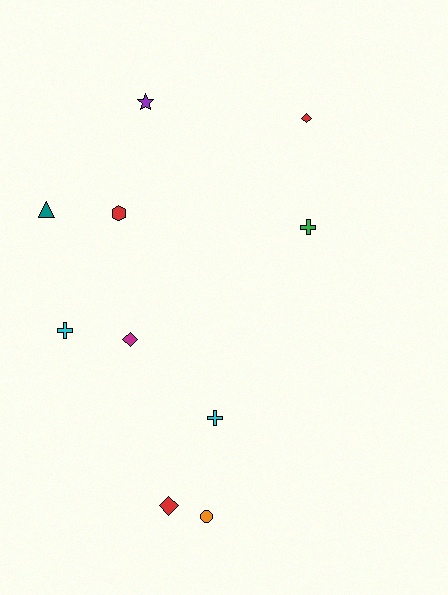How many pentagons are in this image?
There are no pentagons.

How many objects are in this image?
There are 10 objects.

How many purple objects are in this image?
There is 1 purple object.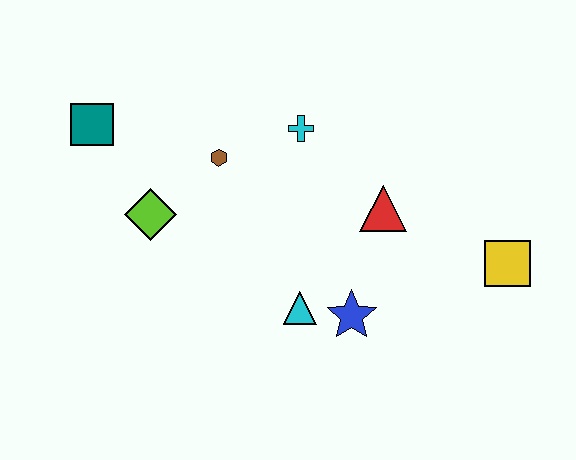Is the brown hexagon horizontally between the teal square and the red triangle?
Yes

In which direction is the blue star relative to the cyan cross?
The blue star is below the cyan cross.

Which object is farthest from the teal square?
The yellow square is farthest from the teal square.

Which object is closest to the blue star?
The cyan triangle is closest to the blue star.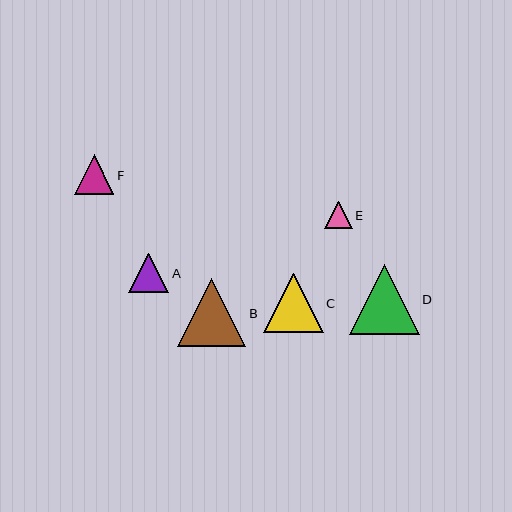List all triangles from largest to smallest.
From largest to smallest: D, B, C, F, A, E.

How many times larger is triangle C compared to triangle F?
Triangle C is approximately 1.5 times the size of triangle F.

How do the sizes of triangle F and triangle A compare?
Triangle F and triangle A are approximately the same size.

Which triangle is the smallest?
Triangle E is the smallest with a size of approximately 27 pixels.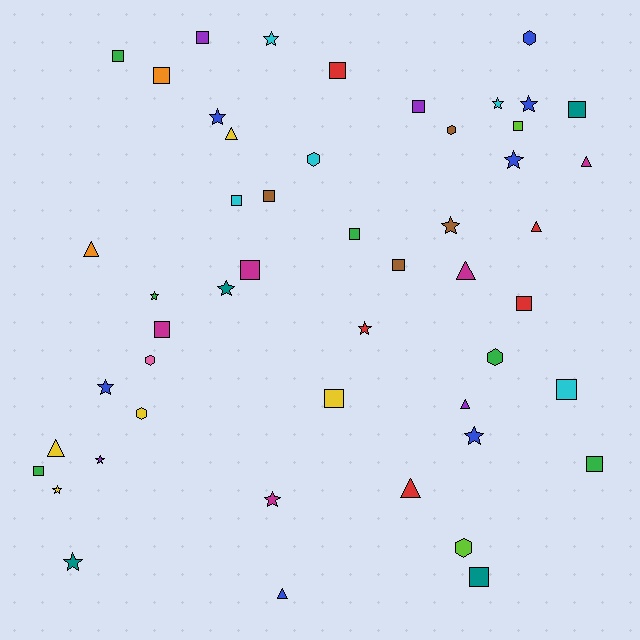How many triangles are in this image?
There are 9 triangles.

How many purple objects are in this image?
There are 4 purple objects.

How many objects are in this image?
There are 50 objects.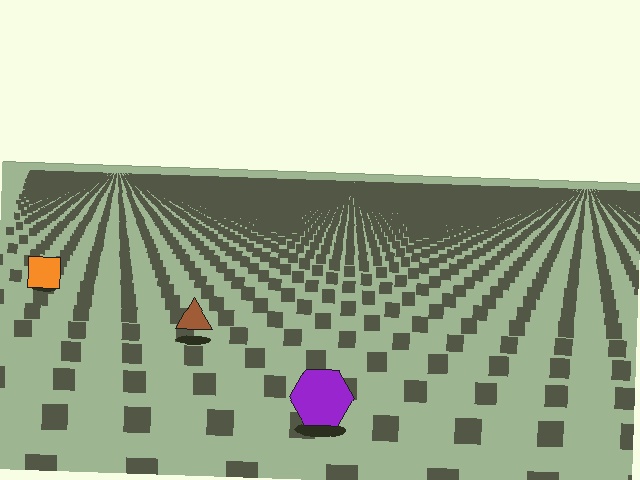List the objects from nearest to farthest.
From nearest to farthest: the purple hexagon, the brown triangle, the orange square.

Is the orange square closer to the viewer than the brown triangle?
No. The brown triangle is closer — you can tell from the texture gradient: the ground texture is coarser near it.